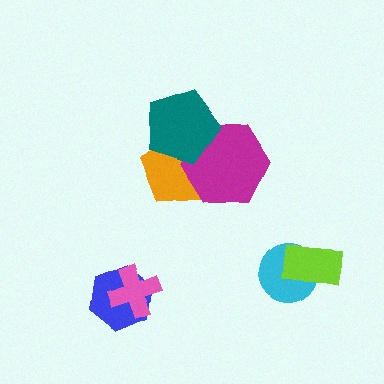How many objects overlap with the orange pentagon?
2 objects overlap with the orange pentagon.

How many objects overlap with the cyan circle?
1 object overlaps with the cyan circle.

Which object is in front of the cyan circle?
The lime rectangle is in front of the cyan circle.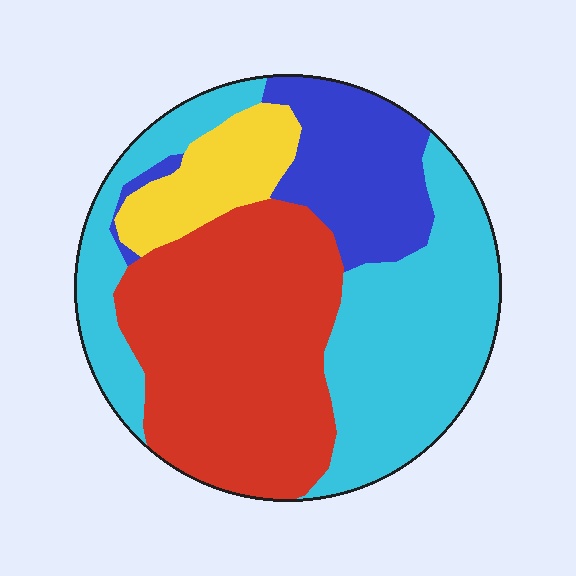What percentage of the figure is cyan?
Cyan takes up about three eighths (3/8) of the figure.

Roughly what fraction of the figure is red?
Red takes up between a quarter and a half of the figure.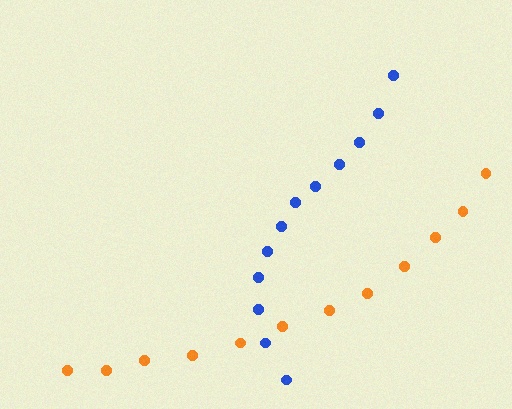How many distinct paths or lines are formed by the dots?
There are 2 distinct paths.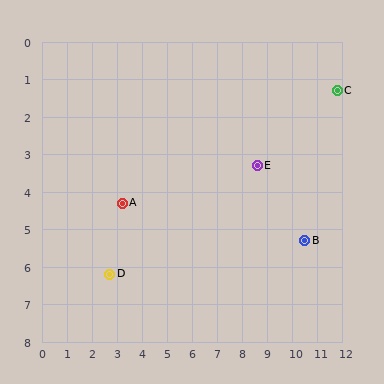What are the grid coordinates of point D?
Point D is at approximately (2.7, 6.2).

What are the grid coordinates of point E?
Point E is at approximately (8.6, 3.3).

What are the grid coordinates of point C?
Point C is at approximately (11.8, 1.3).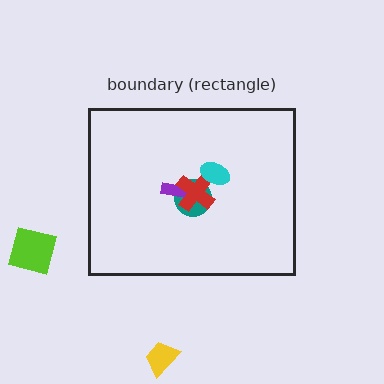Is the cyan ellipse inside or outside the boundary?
Inside.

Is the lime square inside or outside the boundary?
Outside.